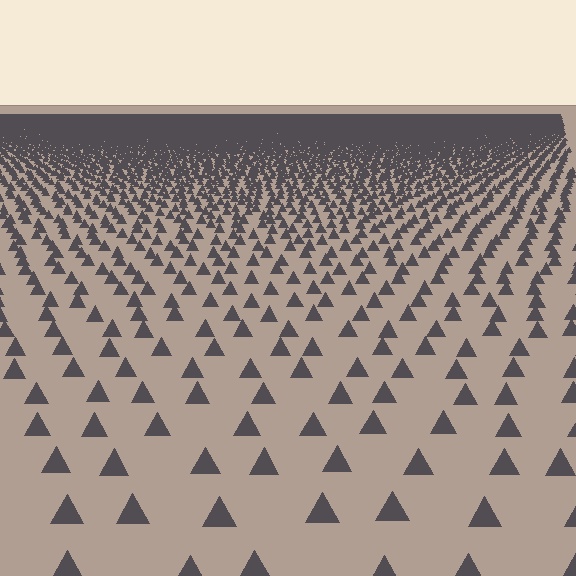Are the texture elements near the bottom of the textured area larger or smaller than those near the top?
Larger. Near the bottom, elements are closer to the viewer and appear at a bigger on-screen size.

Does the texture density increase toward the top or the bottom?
Density increases toward the top.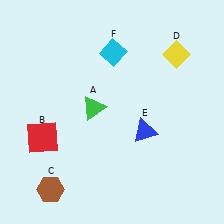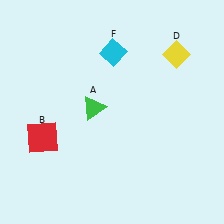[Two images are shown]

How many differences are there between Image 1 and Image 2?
There are 2 differences between the two images.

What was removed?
The blue triangle (E), the brown hexagon (C) were removed in Image 2.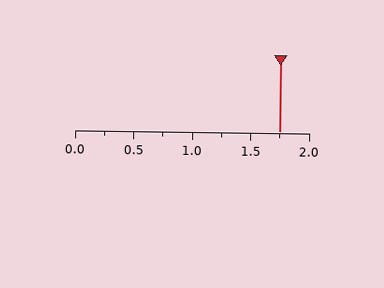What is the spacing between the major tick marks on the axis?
The major ticks are spaced 0.5 apart.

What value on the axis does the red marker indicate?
The marker indicates approximately 1.75.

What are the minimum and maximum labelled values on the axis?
The axis runs from 0.0 to 2.0.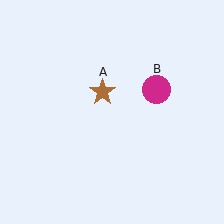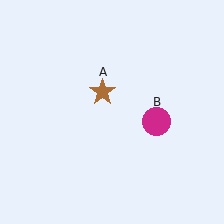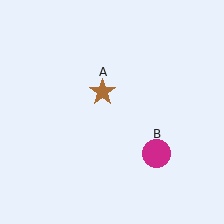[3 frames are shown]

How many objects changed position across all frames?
1 object changed position: magenta circle (object B).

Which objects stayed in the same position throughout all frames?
Brown star (object A) remained stationary.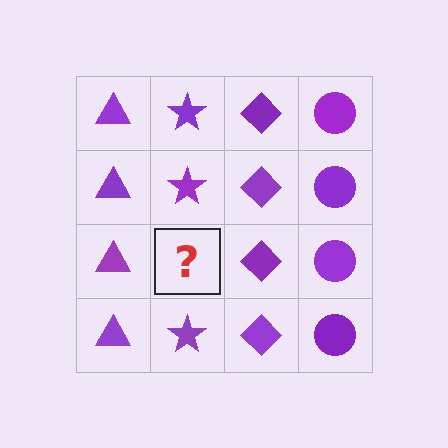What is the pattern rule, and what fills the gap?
The rule is that each column has a consistent shape. The gap should be filled with a purple star.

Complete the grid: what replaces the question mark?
The question mark should be replaced with a purple star.